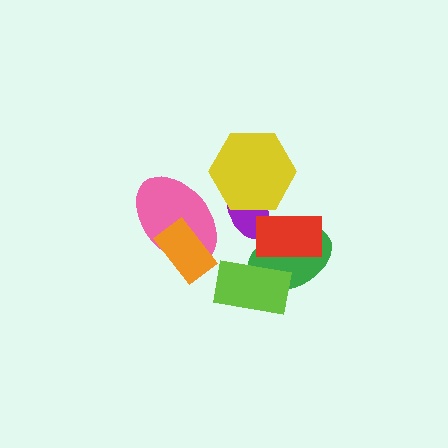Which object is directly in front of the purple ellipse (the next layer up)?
The green ellipse is directly in front of the purple ellipse.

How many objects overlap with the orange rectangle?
1 object overlaps with the orange rectangle.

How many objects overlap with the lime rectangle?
1 object overlaps with the lime rectangle.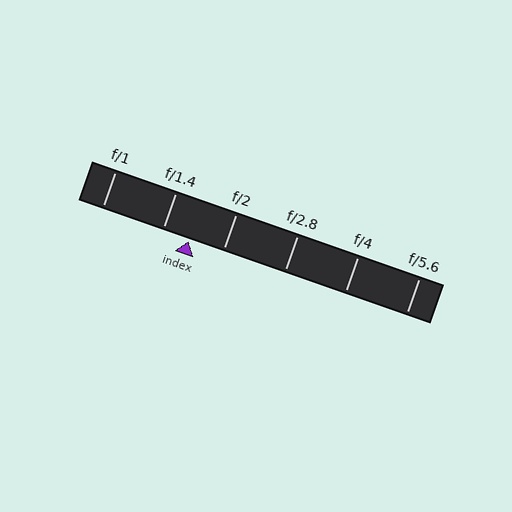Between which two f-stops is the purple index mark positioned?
The index mark is between f/1.4 and f/2.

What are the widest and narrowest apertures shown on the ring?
The widest aperture shown is f/1 and the narrowest is f/5.6.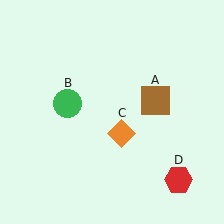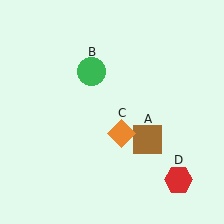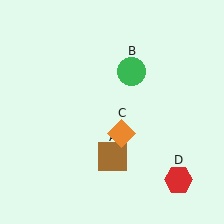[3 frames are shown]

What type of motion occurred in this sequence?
The brown square (object A), green circle (object B) rotated clockwise around the center of the scene.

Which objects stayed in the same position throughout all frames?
Orange diamond (object C) and red hexagon (object D) remained stationary.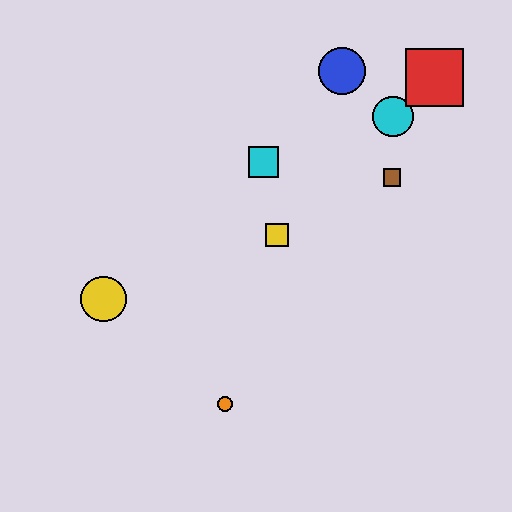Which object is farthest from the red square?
The yellow circle is farthest from the red square.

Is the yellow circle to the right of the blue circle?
No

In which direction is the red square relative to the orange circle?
The red square is above the orange circle.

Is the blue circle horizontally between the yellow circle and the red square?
Yes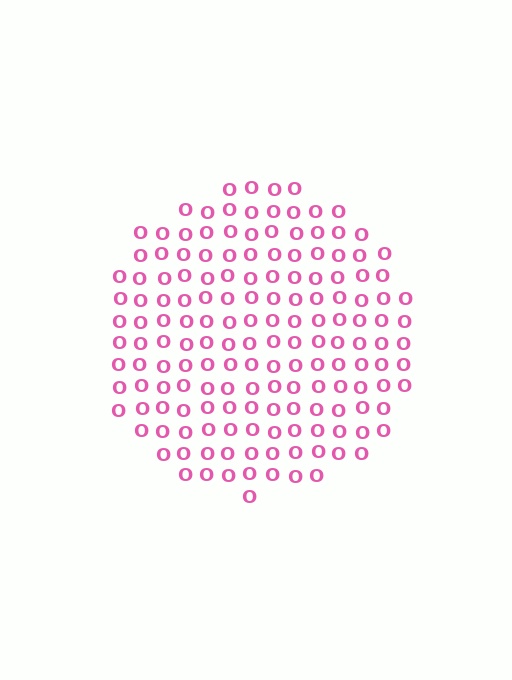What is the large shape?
The large shape is a circle.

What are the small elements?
The small elements are letter O's.